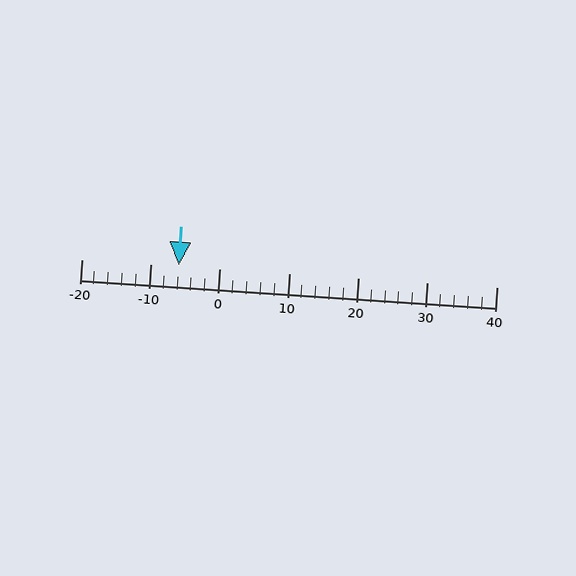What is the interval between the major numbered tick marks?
The major tick marks are spaced 10 units apart.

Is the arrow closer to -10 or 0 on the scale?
The arrow is closer to -10.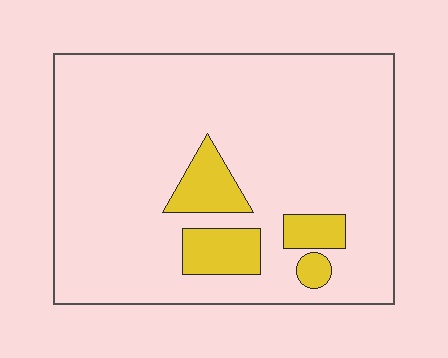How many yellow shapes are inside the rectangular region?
4.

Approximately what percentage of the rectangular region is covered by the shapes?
Approximately 10%.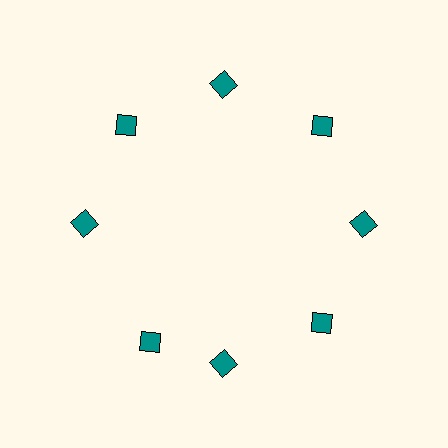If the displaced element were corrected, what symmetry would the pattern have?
It would have 8-fold rotational symmetry — the pattern would map onto itself every 45 degrees.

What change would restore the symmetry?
The symmetry would be restored by rotating it back into even spacing with its neighbors so that all 8 diamonds sit at equal angles and equal distance from the center.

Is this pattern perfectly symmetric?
No. The 8 teal diamonds are arranged in a ring, but one element near the 8 o'clock position is rotated out of alignment along the ring, breaking the 8-fold rotational symmetry.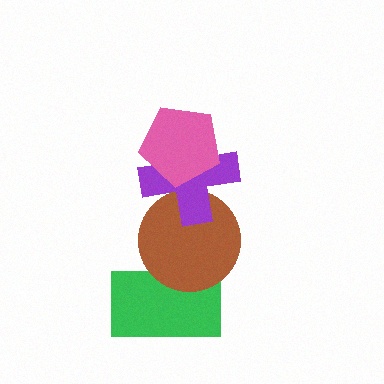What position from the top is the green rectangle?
The green rectangle is 4th from the top.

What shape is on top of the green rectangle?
The brown circle is on top of the green rectangle.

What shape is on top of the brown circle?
The purple cross is on top of the brown circle.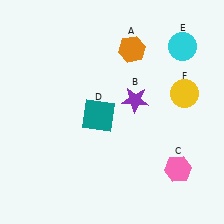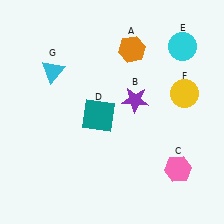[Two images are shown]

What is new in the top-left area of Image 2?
A cyan triangle (G) was added in the top-left area of Image 2.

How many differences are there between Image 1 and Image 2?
There is 1 difference between the two images.